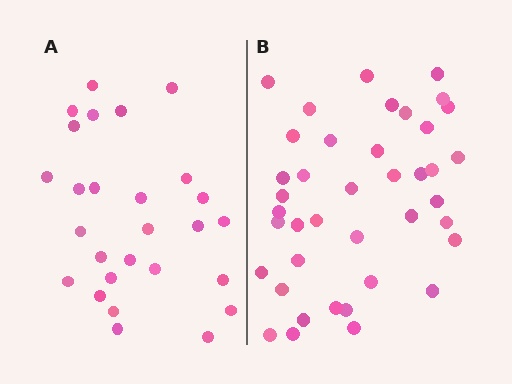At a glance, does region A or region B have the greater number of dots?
Region B (the right region) has more dots.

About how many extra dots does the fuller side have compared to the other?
Region B has approximately 15 more dots than region A.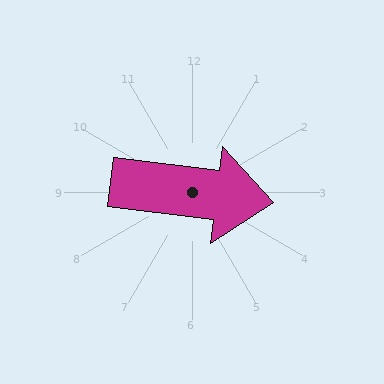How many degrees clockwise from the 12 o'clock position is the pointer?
Approximately 97 degrees.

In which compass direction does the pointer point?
East.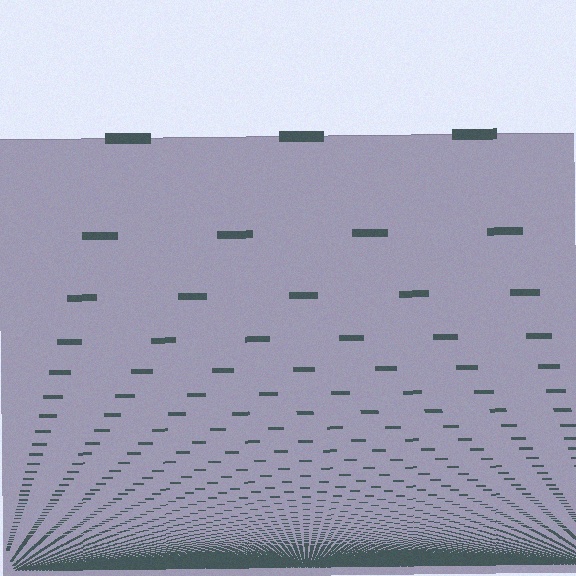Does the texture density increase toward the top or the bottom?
Density increases toward the bottom.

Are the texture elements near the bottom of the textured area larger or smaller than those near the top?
Smaller. The gradient is inverted — elements near the bottom are smaller and denser.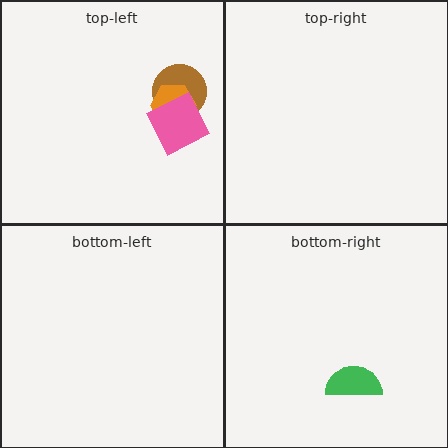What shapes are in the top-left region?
The brown circle, the orange hexagon, the pink square.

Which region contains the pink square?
The top-left region.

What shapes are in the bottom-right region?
The green semicircle.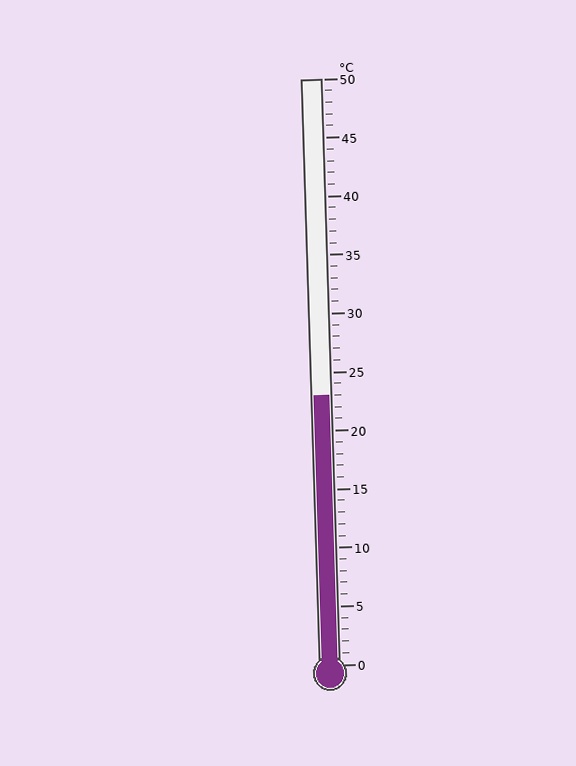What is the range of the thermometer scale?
The thermometer scale ranges from 0°C to 50°C.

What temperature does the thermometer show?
The thermometer shows approximately 23°C.